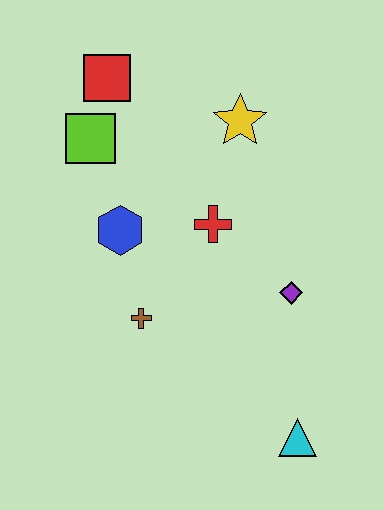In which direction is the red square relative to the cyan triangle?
The red square is above the cyan triangle.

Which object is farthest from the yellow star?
The cyan triangle is farthest from the yellow star.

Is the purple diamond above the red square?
No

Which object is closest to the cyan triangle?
The purple diamond is closest to the cyan triangle.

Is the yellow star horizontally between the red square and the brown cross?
No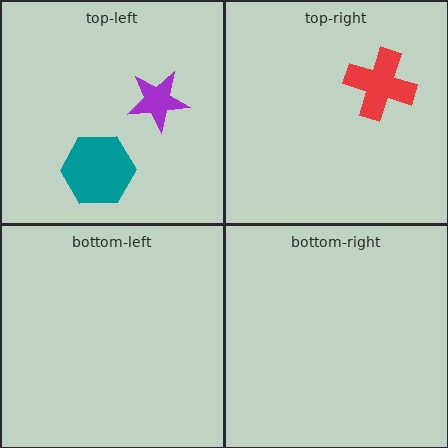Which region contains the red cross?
The top-right region.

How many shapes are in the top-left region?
2.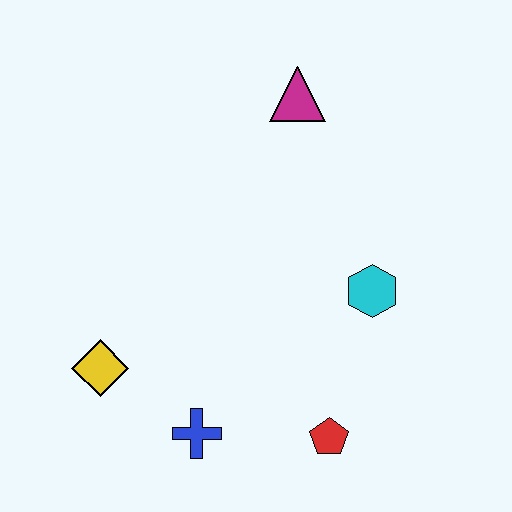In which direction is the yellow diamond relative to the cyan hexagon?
The yellow diamond is to the left of the cyan hexagon.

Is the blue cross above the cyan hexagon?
No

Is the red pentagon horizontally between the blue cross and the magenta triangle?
No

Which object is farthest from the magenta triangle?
The blue cross is farthest from the magenta triangle.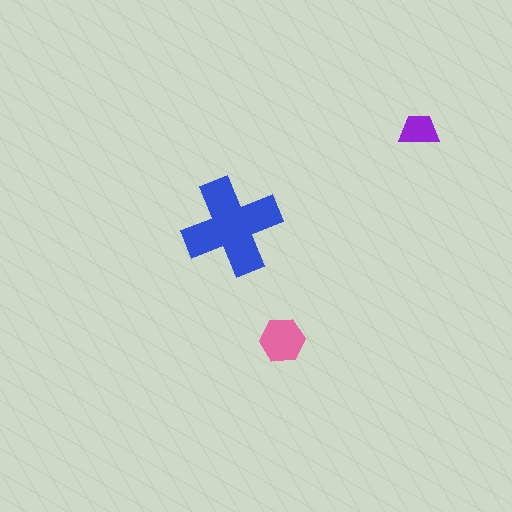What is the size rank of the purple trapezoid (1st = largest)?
3rd.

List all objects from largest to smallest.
The blue cross, the pink hexagon, the purple trapezoid.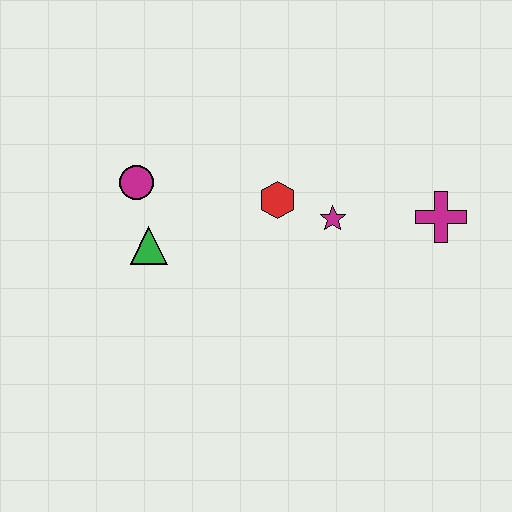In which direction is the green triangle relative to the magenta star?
The green triangle is to the left of the magenta star.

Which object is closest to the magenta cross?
The magenta star is closest to the magenta cross.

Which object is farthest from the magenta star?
The magenta circle is farthest from the magenta star.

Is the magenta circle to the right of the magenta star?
No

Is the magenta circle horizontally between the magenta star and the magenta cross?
No